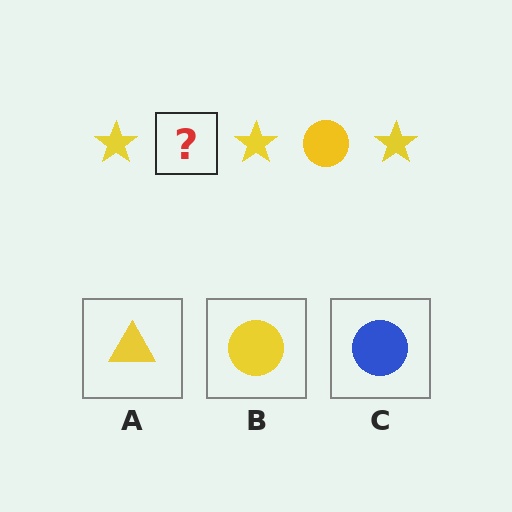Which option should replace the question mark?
Option B.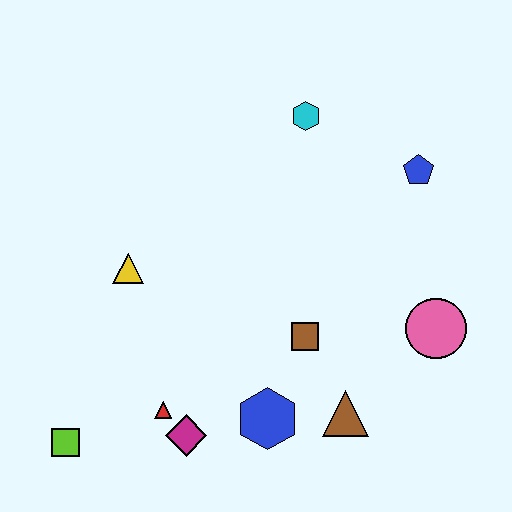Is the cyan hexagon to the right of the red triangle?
Yes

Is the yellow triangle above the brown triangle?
Yes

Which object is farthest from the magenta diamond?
The blue pentagon is farthest from the magenta diamond.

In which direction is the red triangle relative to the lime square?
The red triangle is to the right of the lime square.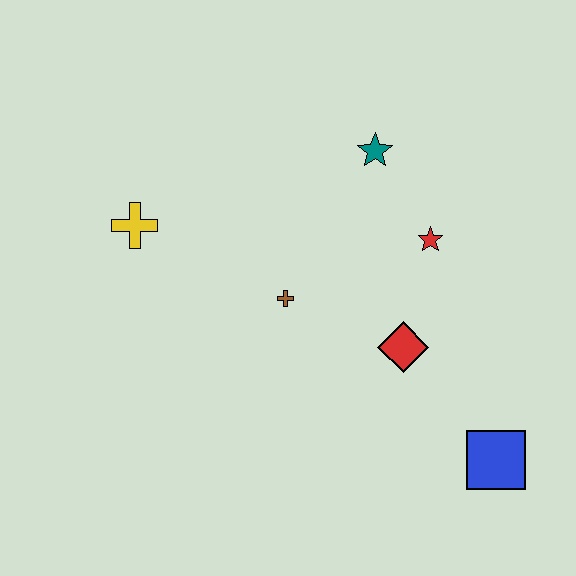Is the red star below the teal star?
Yes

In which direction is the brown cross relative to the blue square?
The brown cross is to the left of the blue square.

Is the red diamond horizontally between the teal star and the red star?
Yes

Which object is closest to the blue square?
The red diamond is closest to the blue square.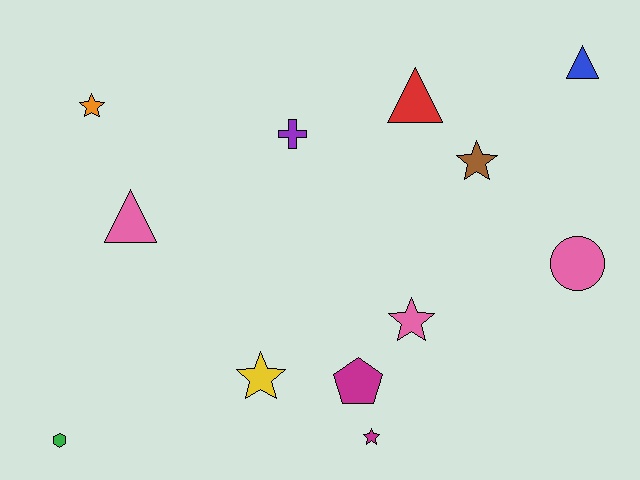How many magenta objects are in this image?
There are 2 magenta objects.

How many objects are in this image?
There are 12 objects.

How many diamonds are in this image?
There are no diamonds.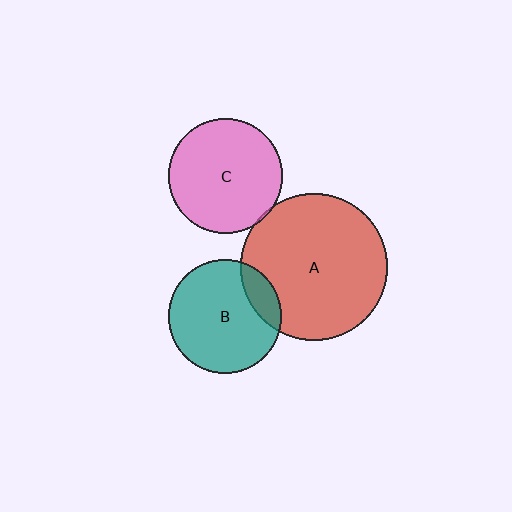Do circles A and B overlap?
Yes.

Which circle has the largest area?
Circle A (red).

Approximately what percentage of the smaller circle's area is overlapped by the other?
Approximately 15%.